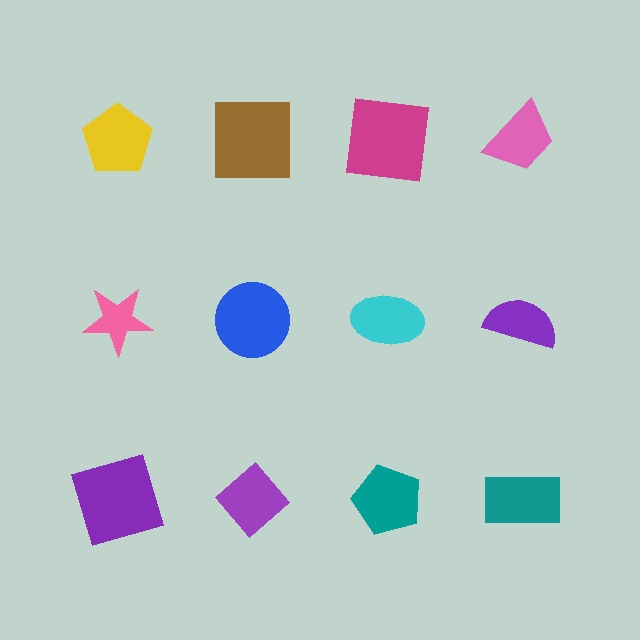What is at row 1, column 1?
A yellow pentagon.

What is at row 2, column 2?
A blue circle.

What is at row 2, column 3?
A cyan ellipse.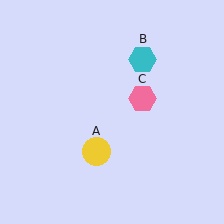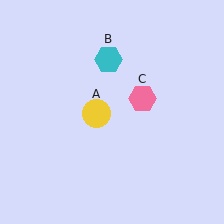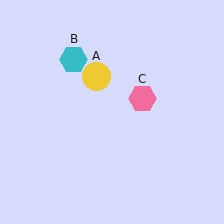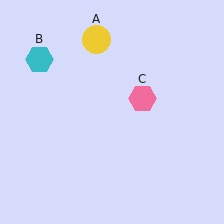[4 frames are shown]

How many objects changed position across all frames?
2 objects changed position: yellow circle (object A), cyan hexagon (object B).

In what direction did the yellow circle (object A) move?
The yellow circle (object A) moved up.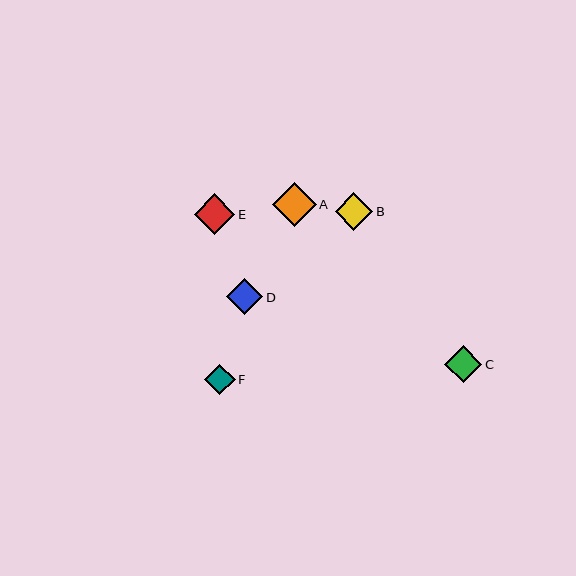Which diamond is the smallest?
Diamond F is the smallest with a size of approximately 31 pixels.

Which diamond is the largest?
Diamond A is the largest with a size of approximately 44 pixels.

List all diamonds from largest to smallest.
From largest to smallest: A, E, B, C, D, F.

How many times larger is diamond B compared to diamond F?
Diamond B is approximately 1.2 times the size of diamond F.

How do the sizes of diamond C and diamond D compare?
Diamond C and diamond D are approximately the same size.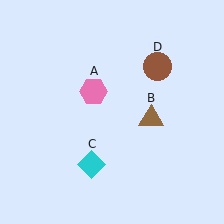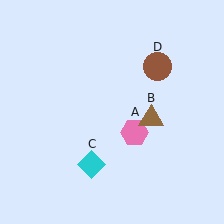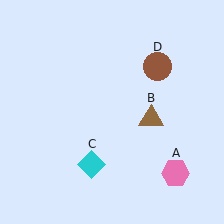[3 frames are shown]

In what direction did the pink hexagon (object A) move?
The pink hexagon (object A) moved down and to the right.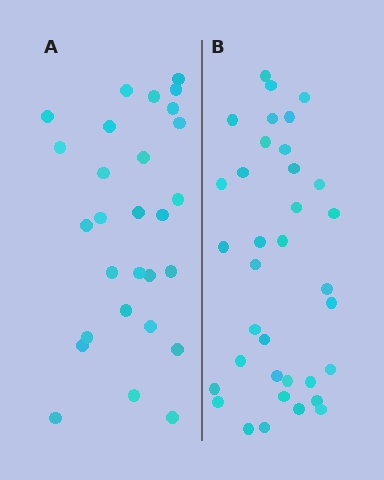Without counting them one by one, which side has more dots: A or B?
Region B (the right region) has more dots.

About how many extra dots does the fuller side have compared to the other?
Region B has roughly 8 or so more dots than region A.